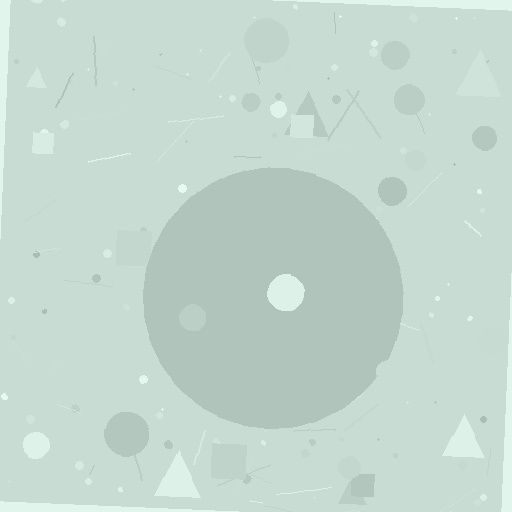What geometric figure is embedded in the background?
A circle is embedded in the background.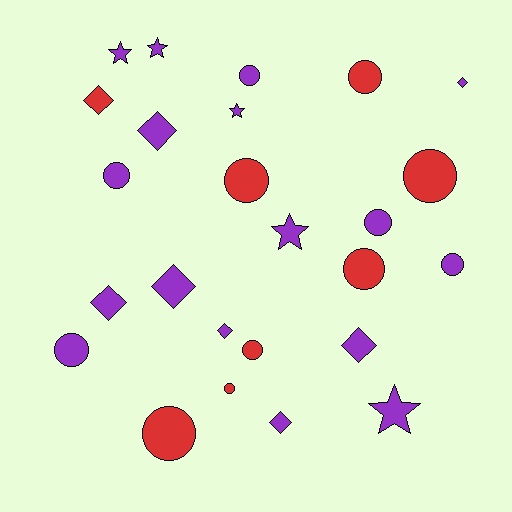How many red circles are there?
There are 7 red circles.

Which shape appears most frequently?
Circle, with 12 objects.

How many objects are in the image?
There are 25 objects.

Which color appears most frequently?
Purple, with 17 objects.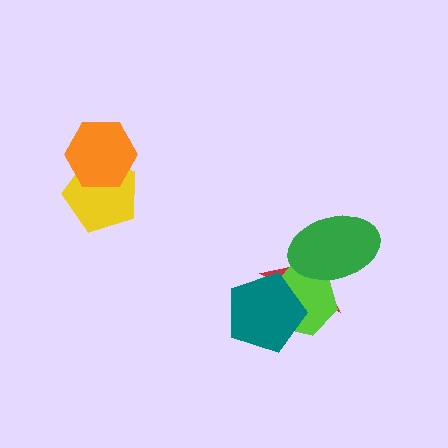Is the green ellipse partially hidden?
No, no other shape covers it.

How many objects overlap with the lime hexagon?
3 objects overlap with the lime hexagon.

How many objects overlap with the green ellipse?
2 objects overlap with the green ellipse.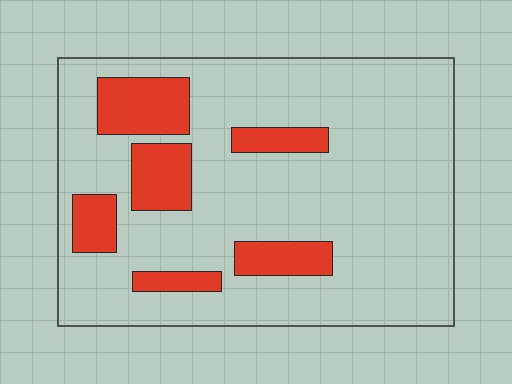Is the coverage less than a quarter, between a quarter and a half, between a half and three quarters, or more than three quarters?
Less than a quarter.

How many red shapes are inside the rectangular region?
6.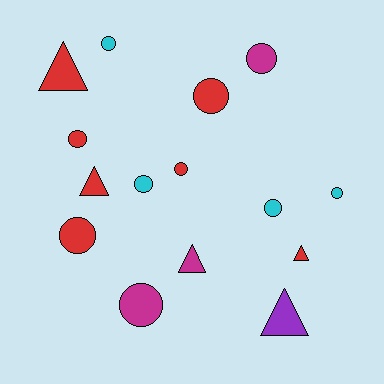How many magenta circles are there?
There are 2 magenta circles.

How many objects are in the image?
There are 15 objects.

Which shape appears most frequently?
Circle, with 10 objects.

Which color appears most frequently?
Red, with 7 objects.